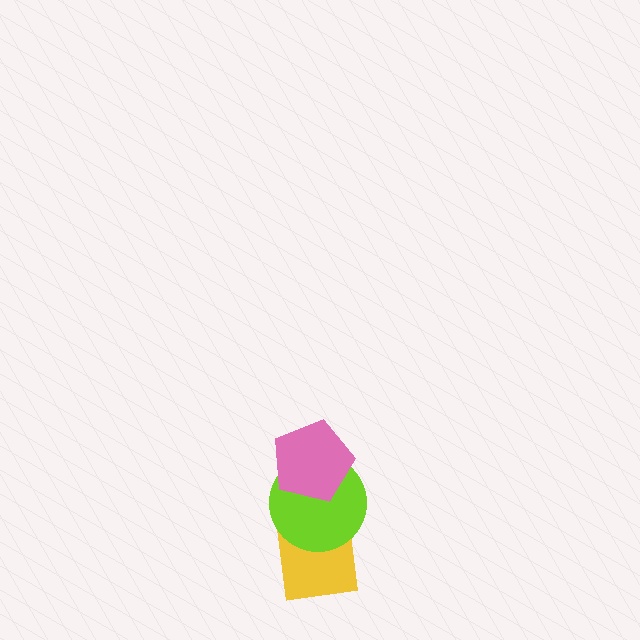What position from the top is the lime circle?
The lime circle is 2nd from the top.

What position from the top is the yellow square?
The yellow square is 3rd from the top.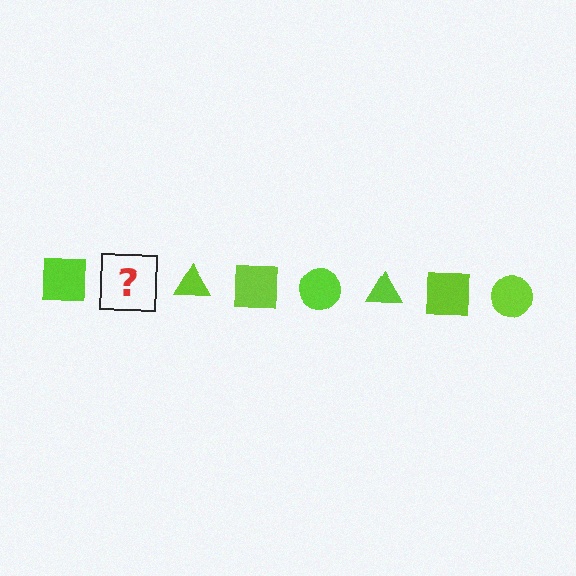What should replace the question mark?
The question mark should be replaced with a lime circle.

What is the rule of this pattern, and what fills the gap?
The rule is that the pattern cycles through square, circle, triangle shapes in lime. The gap should be filled with a lime circle.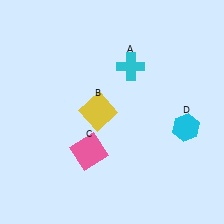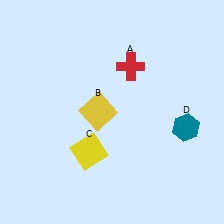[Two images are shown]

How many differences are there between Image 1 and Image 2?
There are 3 differences between the two images.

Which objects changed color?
A changed from cyan to red. C changed from pink to yellow. D changed from cyan to teal.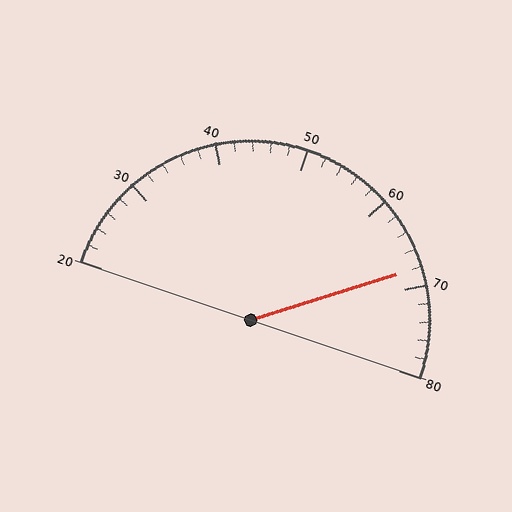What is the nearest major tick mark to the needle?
The nearest major tick mark is 70.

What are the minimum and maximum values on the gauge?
The gauge ranges from 20 to 80.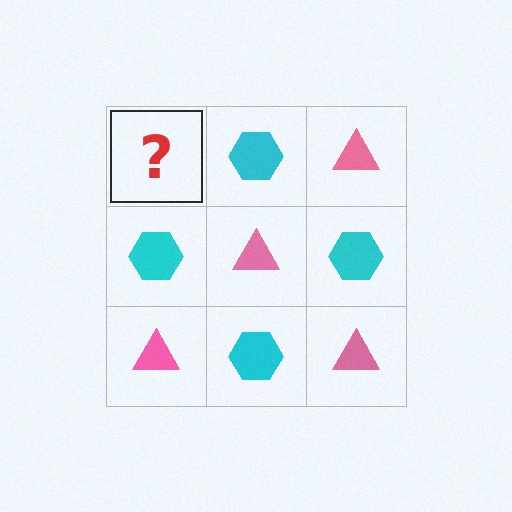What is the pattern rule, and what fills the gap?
The rule is that it alternates pink triangle and cyan hexagon in a checkerboard pattern. The gap should be filled with a pink triangle.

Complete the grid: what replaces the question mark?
The question mark should be replaced with a pink triangle.